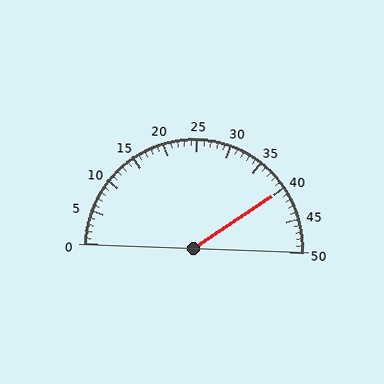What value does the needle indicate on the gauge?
The needle indicates approximately 40.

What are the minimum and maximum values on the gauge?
The gauge ranges from 0 to 50.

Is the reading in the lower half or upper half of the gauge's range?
The reading is in the upper half of the range (0 to 50).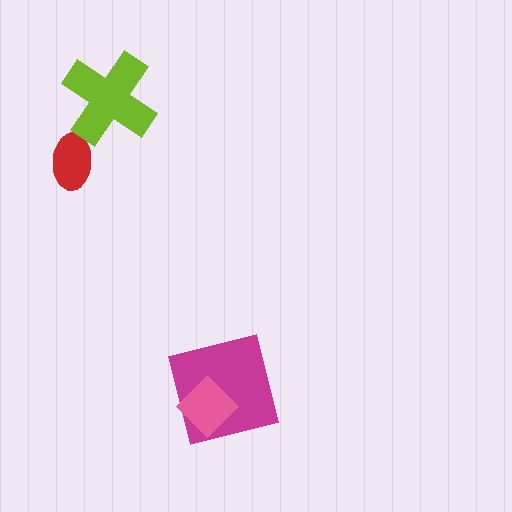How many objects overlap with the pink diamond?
1 object overlaps with the pink diamond.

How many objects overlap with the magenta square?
1 object overlaps with the magenta square.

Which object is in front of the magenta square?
The pink diamond is in front of the magenta square.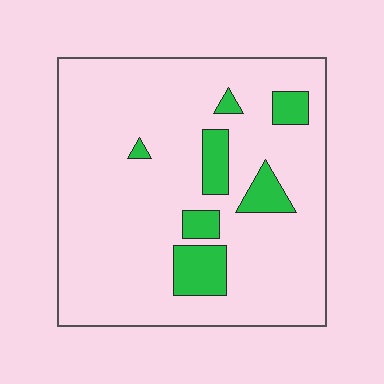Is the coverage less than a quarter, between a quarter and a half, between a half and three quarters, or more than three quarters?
Less than a quarter.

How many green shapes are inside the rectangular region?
7.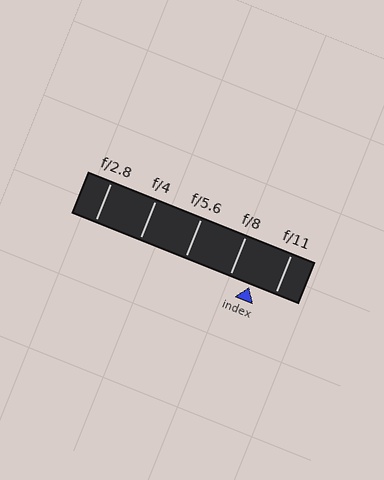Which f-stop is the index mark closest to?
The index mark is closest to f/8.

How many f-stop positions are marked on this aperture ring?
There are 5 f-stop positions marked.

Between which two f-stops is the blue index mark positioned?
The index mark is between f/8 and f/11.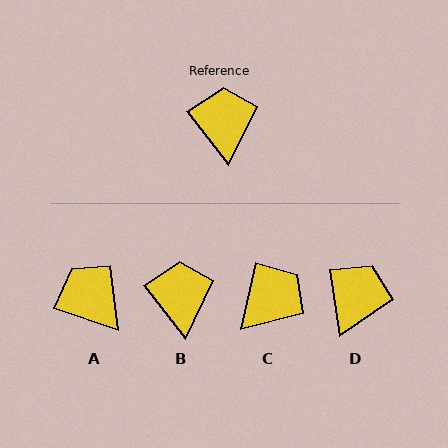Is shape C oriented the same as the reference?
No, it is off by about 51 degrees.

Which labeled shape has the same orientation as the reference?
B.